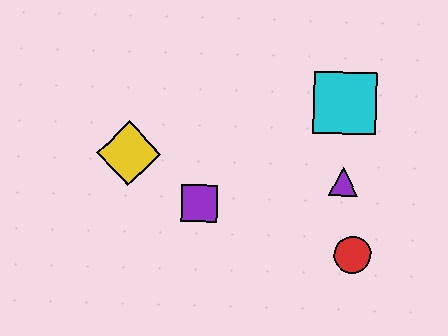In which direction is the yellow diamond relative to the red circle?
The yellow diamond is to the left of the red circle.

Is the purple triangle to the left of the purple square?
No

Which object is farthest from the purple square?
The cyan square is farthest from the purple square.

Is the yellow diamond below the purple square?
No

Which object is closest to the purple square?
The yellow diamond is closest to the purple square.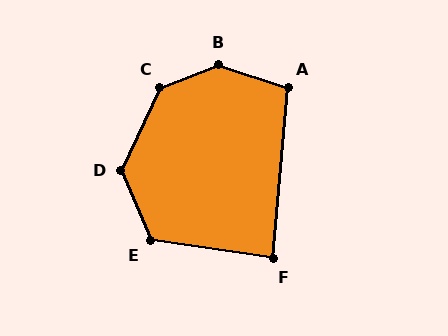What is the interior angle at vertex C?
Approximately 136 degrees (obtuse).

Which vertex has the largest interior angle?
B, at approximately 141 degrees.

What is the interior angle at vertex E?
Approximately 121 degrees (obtuse).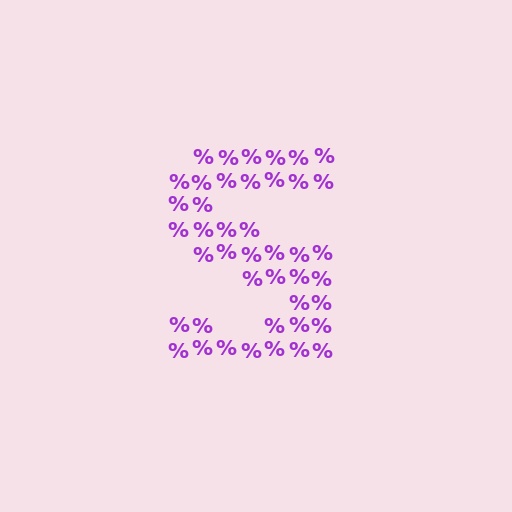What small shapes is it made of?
It is made of small percent signs.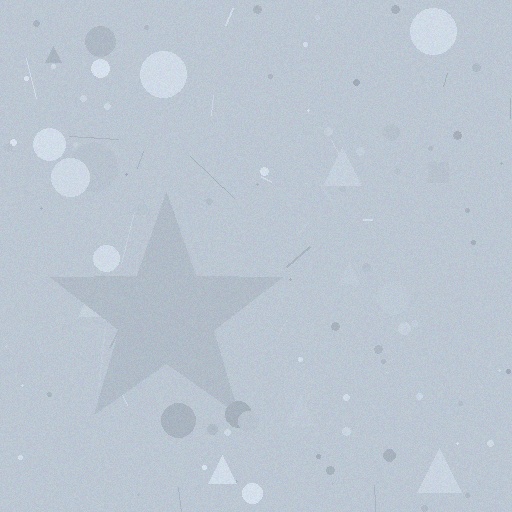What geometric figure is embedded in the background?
A star is embedded in the background.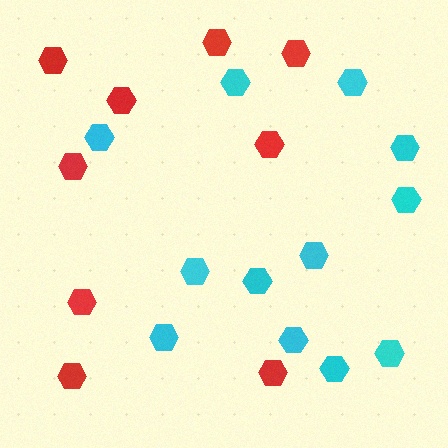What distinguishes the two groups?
There are 2 groups: one group of red hexagons (9) and one group of cyan hexagons (12).